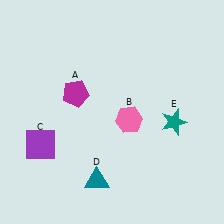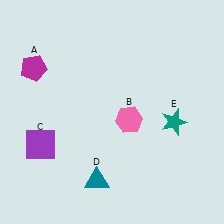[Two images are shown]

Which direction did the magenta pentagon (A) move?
The magenta pentagon (A) moved left.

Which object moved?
The magenta pentagon (A) moved left.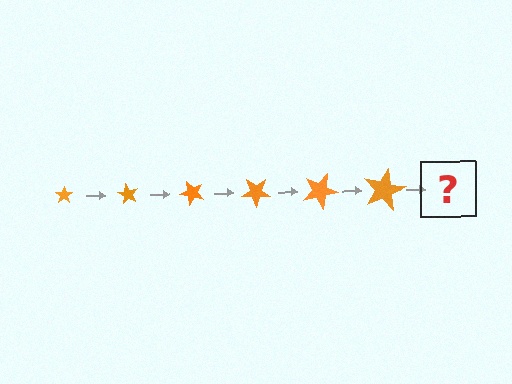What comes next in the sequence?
The next element should be a star, larger than the previous one and rotated 360 degrees from the start.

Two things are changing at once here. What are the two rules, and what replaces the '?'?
The two rules are that the star grows larger each step and it rotates 60 degrees each step. The '?' should be a star, larger than the previous one and rotated 360 degrees from the start.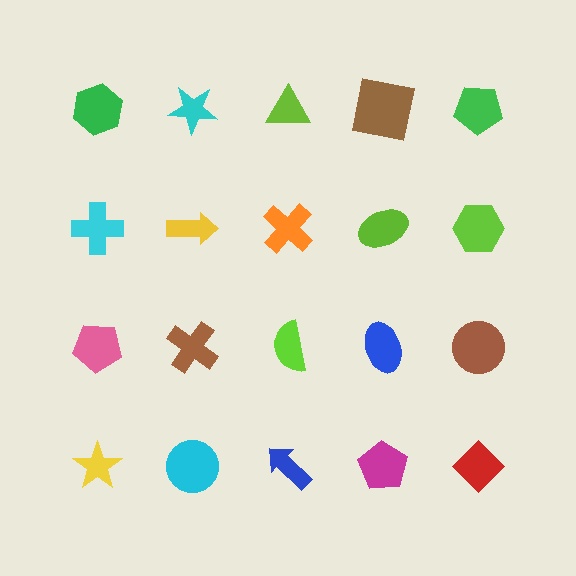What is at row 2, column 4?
A lime ellipse.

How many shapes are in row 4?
5 shapes.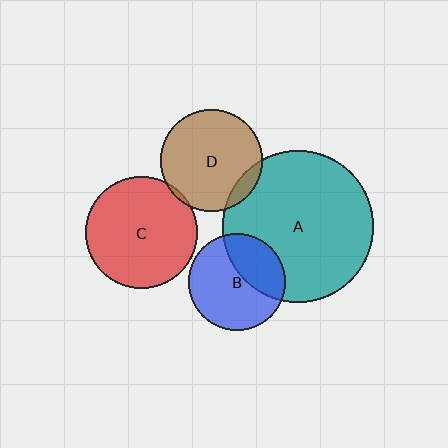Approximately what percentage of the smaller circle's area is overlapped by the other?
Approximately 10%.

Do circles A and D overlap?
Yes.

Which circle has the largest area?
Circle A (teal).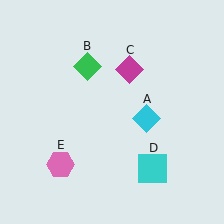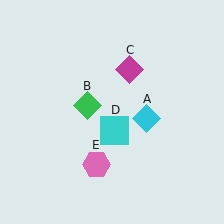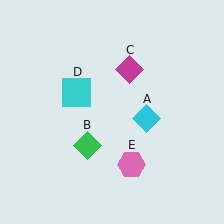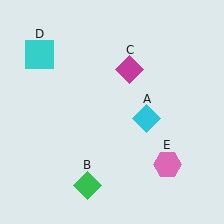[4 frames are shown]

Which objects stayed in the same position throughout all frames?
Cyan diamond (object A) and magenta diamond (object C) remained stationary.